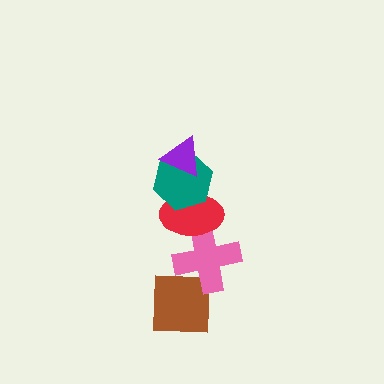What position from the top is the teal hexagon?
The teal hexagon is 2nd from the top.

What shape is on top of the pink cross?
The red ellipse is on top of the pink cross.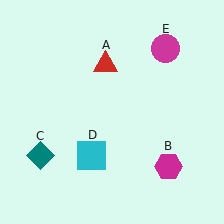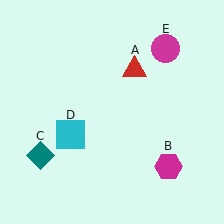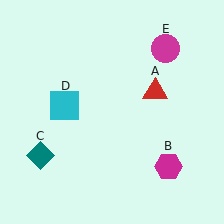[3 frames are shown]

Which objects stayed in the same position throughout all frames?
Magenta hexagon (object B) and teal diamond (object C) and magenta circle (object E) remained stationary.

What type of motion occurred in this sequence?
The red triangle (object A), cyan square (object D) rotated clockwise around the center of the scene.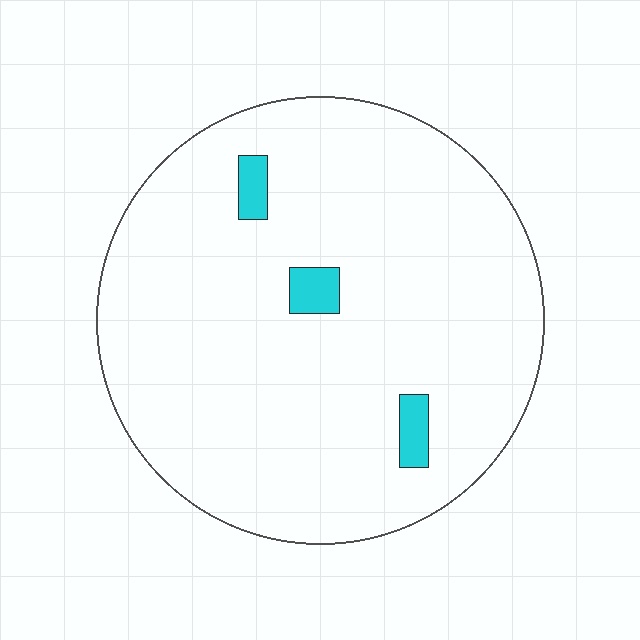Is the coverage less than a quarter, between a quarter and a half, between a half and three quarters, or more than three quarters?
Less than a quarter.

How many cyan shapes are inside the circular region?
3.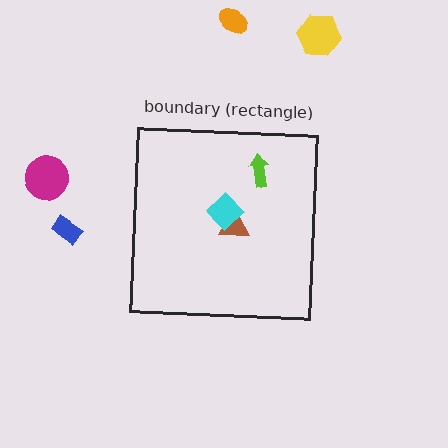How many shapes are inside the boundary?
3 inside, 4 outside.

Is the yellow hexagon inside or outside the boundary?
Outside.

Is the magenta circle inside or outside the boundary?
Outside.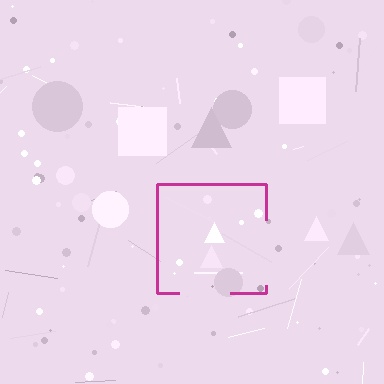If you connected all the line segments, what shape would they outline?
They would outline a square.